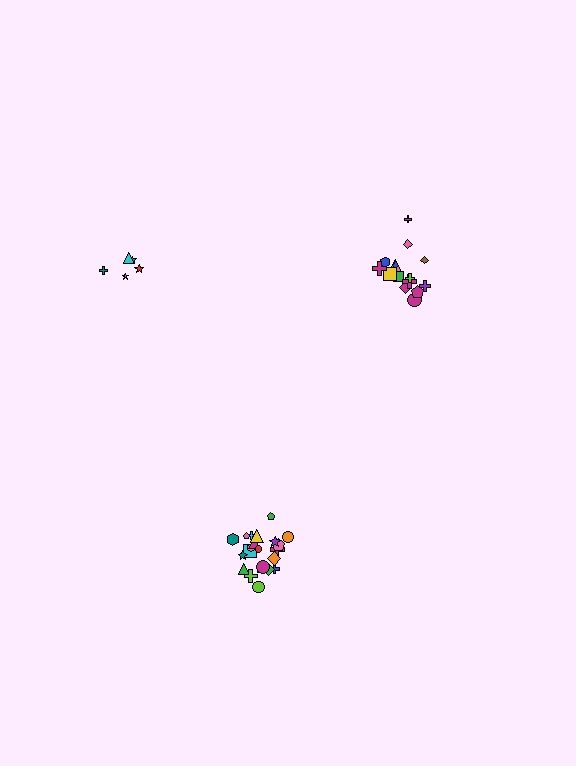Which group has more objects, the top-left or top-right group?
The top-right group.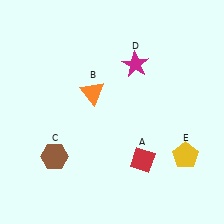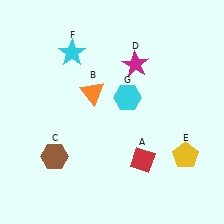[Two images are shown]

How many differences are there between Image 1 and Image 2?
There are 2 differences between the two images.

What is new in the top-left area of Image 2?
A cyan star (F) was added in the top-left area of Image 2.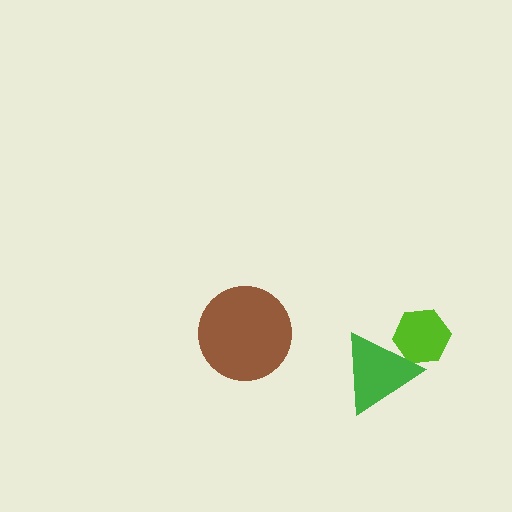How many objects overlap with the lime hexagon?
1 object overlaps with the lime hexagon.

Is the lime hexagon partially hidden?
Yes, it is partially covered by another shape.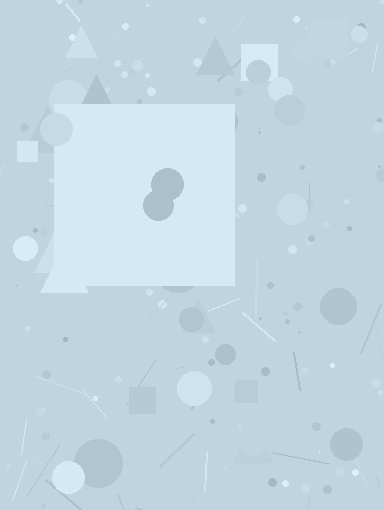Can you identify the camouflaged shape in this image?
The camouflaged shape is a square.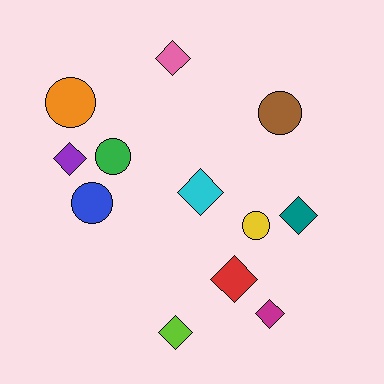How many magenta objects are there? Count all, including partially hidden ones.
There is 1 magenta object.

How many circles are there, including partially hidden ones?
There are 5 circles.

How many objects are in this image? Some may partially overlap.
There are 12 objects.